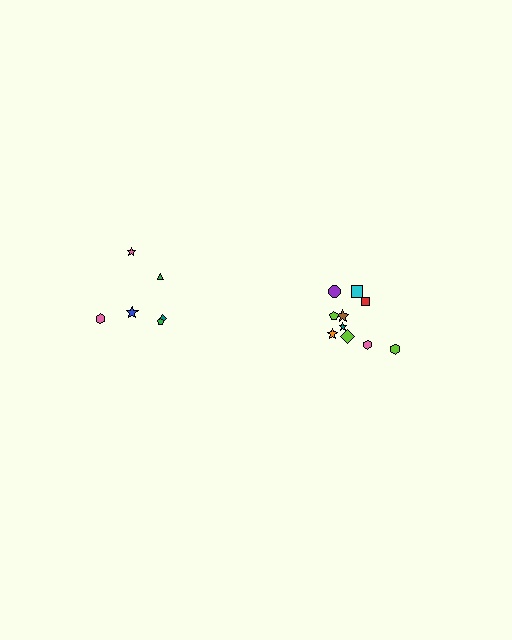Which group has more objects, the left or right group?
The right group.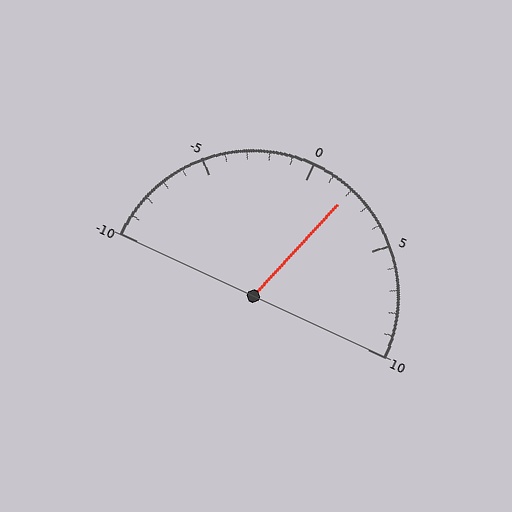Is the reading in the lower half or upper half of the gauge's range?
The reading is in the upper half of the range (-10 to 10).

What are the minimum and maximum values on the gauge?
The gauge ranges from -10 to 10.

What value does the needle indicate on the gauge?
The needle indicates approximately 2.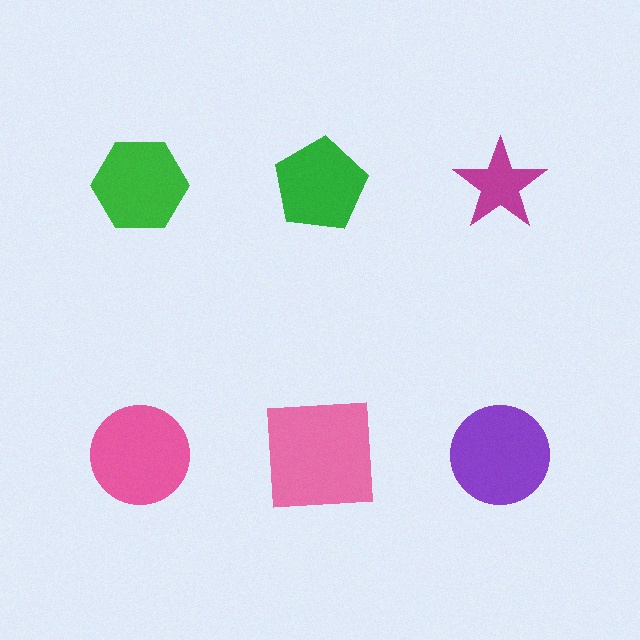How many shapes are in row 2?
3 shapes.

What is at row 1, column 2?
A green pentagon.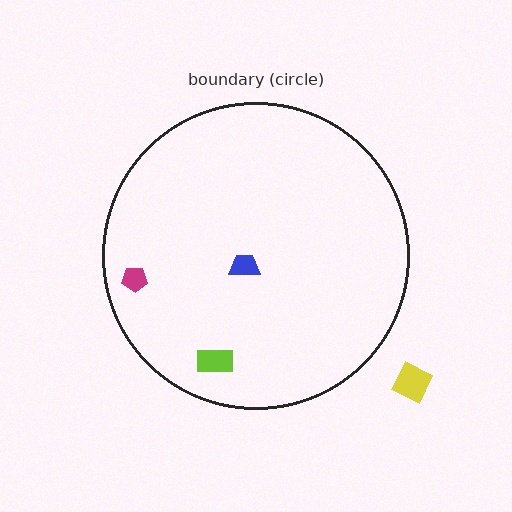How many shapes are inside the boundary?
3 inside, 1 outside.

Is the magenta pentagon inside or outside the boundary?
Inside.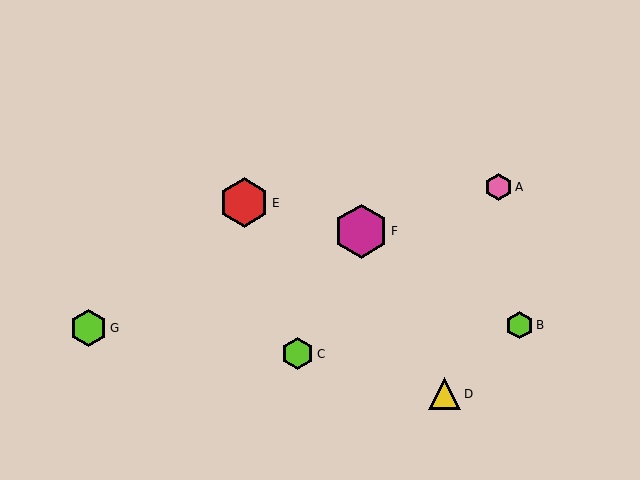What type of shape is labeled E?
Shape E is a red hexagon.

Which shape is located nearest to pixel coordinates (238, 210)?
The red hexagon (labeled E) at (244, 203) is nearest to that location.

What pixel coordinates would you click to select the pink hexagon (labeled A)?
Click at (498, 187) to select the pink hexagon A.